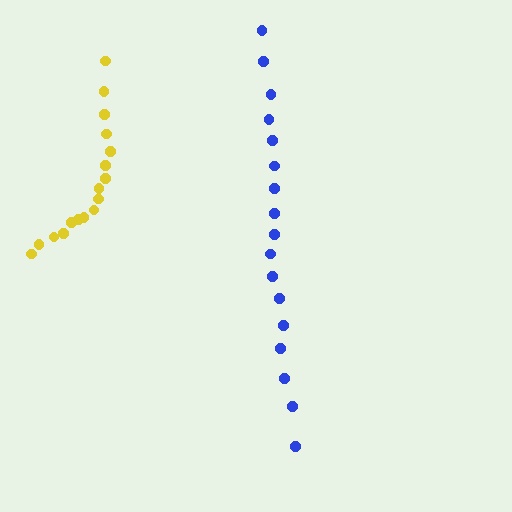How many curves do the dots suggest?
There are 2 distinct paths.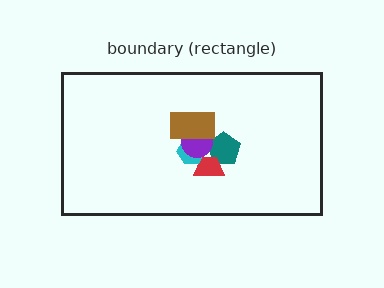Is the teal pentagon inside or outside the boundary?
Inside.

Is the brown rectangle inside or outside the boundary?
Inside.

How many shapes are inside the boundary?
5 inside, 0 outside.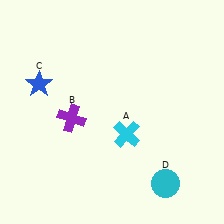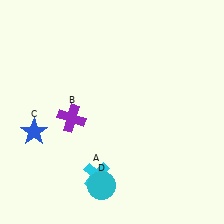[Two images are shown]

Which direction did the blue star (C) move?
The blue star (C) moved down.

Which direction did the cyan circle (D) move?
The cyan circle (D) moved left.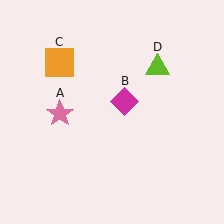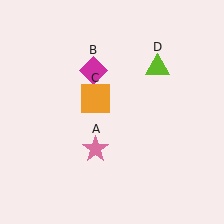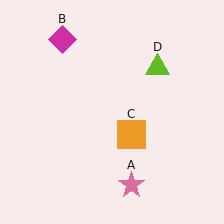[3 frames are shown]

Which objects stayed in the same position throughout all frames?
Lime triangle (object D) remained stationary.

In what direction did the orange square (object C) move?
The orange square (object C) moved down and to the right.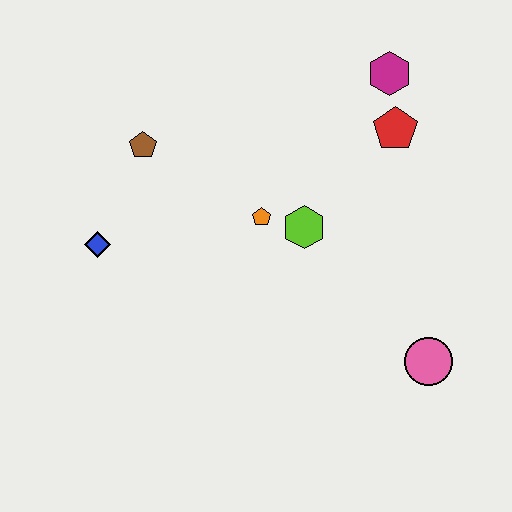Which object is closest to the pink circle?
The lime hexagon is closest to the pink circle.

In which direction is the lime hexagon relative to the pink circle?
The lime hexagon is above the pink circle.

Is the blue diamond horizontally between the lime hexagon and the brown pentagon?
No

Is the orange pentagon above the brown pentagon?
No